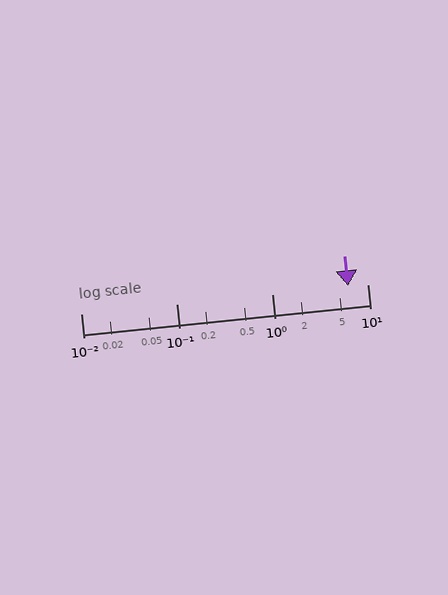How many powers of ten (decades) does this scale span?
The scale spans 3 decades, from 0.01 to 10.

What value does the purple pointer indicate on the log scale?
The pointer indicates approximately 6.2.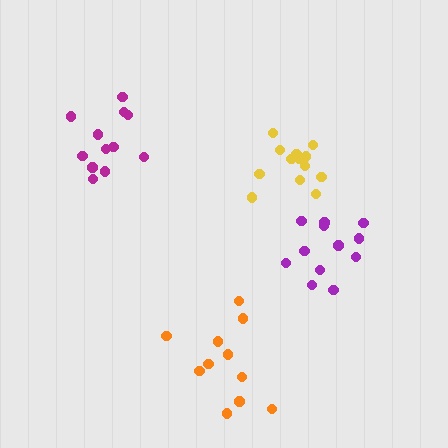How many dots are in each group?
Group 1: 13 dots, Group 2: 11 dots, Group 3: 12 dots, Group 4: 12 dots (48 total).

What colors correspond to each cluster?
The clusters are colored: yellow, orange, purple, magenta.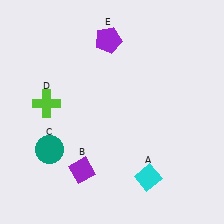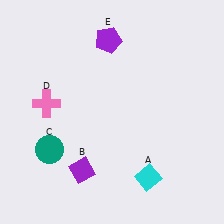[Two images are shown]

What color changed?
The cross (D) changed from lime in Image 1 to pink in Image 2.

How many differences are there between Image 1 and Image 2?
There is 1 difference between the two images.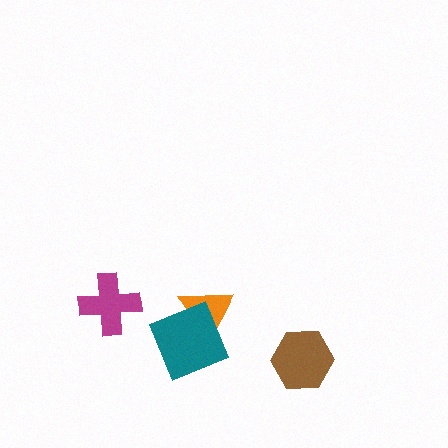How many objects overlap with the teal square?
1 object overlaps with the teal square.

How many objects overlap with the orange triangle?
1 object overlaps with the orange triangle.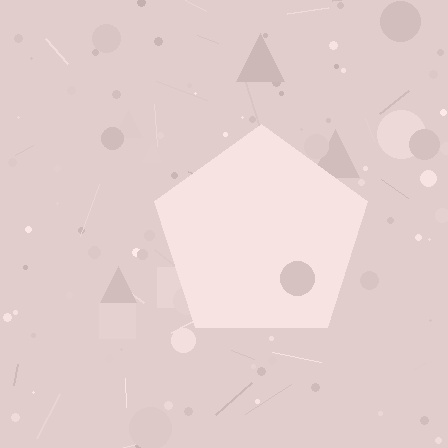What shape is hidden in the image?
A pentagon is hidden in the image.